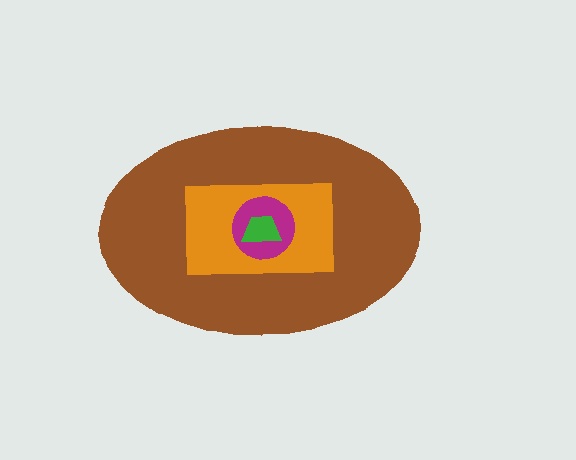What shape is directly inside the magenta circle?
The green trapezoid.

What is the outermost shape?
The brown ellipse.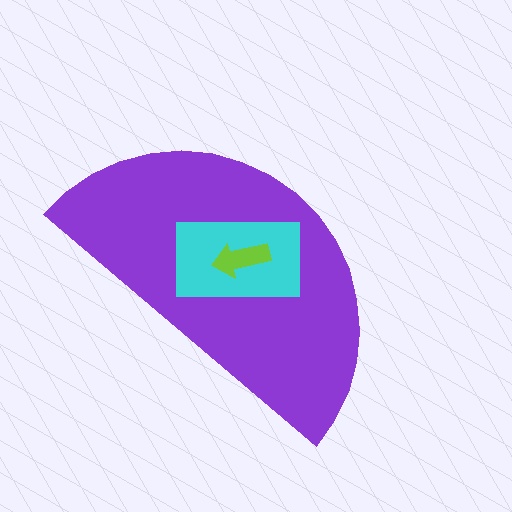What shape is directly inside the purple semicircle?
The cyan rectangle.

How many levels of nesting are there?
3.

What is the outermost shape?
The purple semicircle.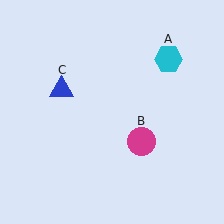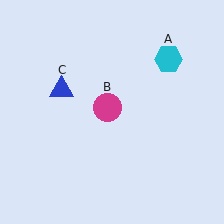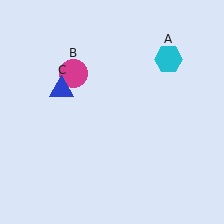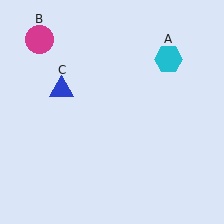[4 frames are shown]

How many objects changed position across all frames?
1 object changed position: magenta circle (object B).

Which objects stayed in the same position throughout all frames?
Cyan hexagon (object A) and blue triangle (object C) remained stationary.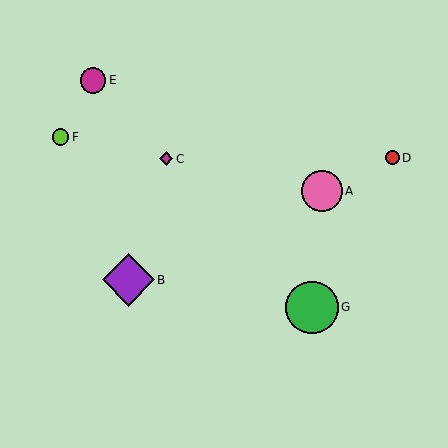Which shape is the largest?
The purple diamond (labeled B) is the largest.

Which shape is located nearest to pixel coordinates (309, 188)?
The pink circle (labeled A) at (322, 191) is nearest to that location.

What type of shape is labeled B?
Shape B is a purple diamond.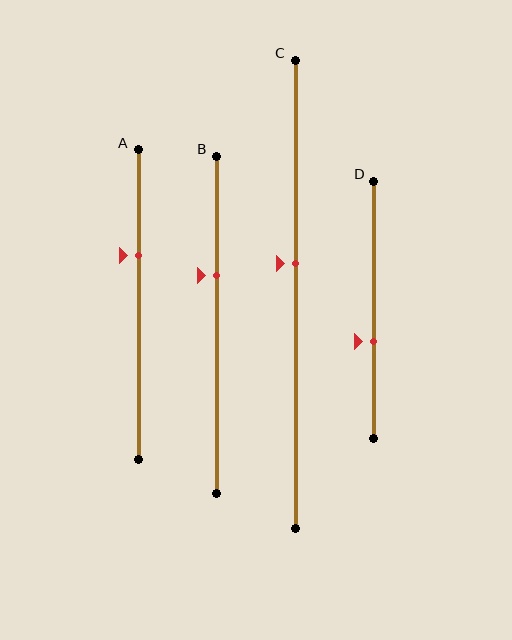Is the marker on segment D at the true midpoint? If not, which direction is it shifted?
No, the marker on segment D is shifted downward by about 12% of the segment length.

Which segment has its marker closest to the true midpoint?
Segment C has its marker closest to the true midpoint.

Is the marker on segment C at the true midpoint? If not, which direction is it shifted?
No, the marker on segment C is shifted upward by about 7% of the segment length.